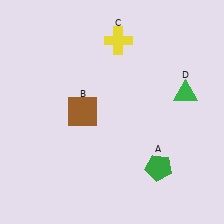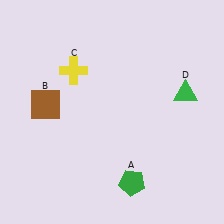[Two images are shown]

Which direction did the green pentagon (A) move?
The green pentagon (A) moved left.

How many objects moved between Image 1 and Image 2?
3 objects moved between the two images.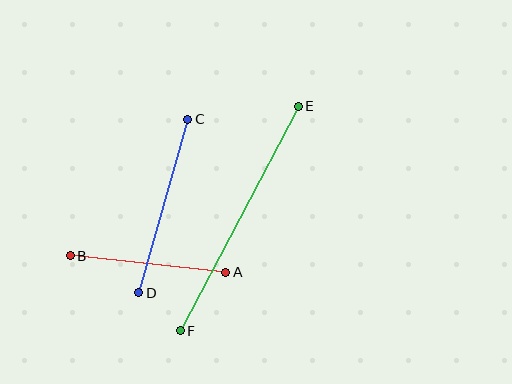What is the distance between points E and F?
The distance is approximately 253 pixels.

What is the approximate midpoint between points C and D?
The midpoint is at approximately (163, 206) pixels.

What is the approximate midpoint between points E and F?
The midpoint is at approximately (239, 219) pixels.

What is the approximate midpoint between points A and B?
The midpoint is at approximately (148, 264) pixels.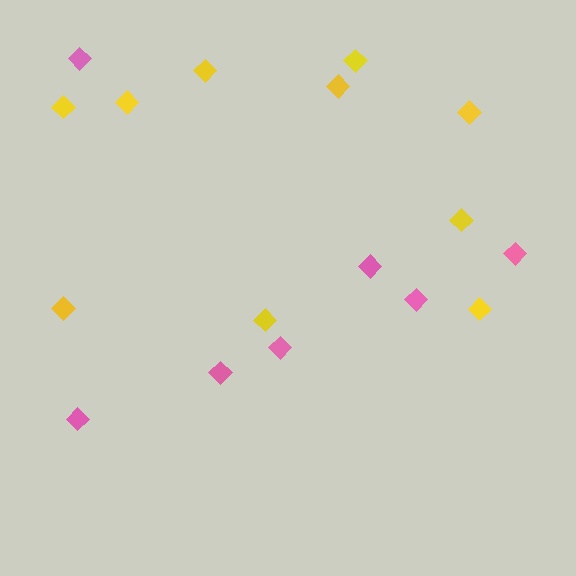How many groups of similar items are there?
There are 2 groups: one group of pink diamonds (7) and one group of yellow diamonds (10).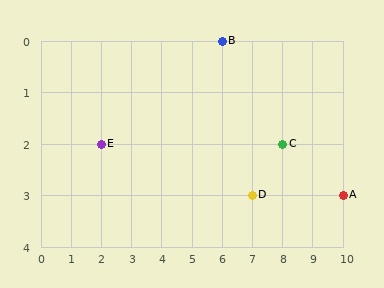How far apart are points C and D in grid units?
Points C and D are 1 column and 1 row apart (about 1.4 grid units diagonally).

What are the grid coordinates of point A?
Point A is at grid coordinates (10, 3).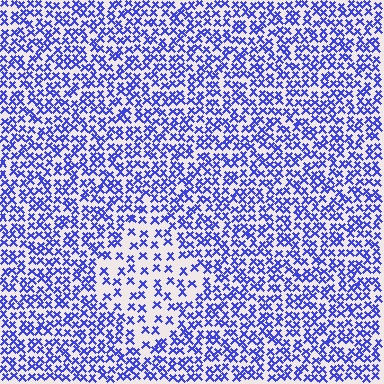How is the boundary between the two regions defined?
The boundary is defined by a change in element density (approximately 2.0x ratio). All elements are the same color, size, and shape.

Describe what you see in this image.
The image contains small blue elements arranged at two different densities. A diamond-shaped region is visible where the elements are less densely packed than the surrounding area.